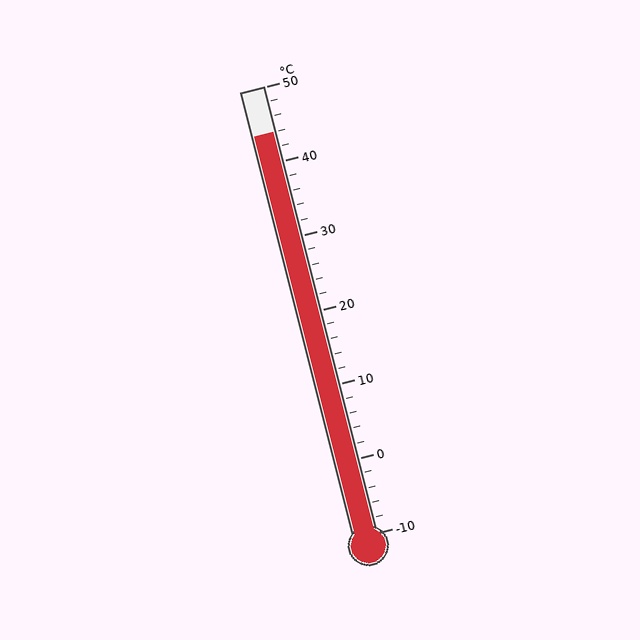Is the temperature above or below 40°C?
The temperature is above 40°C.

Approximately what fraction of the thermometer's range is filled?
The thermometer is filled to approximately 90% of its range.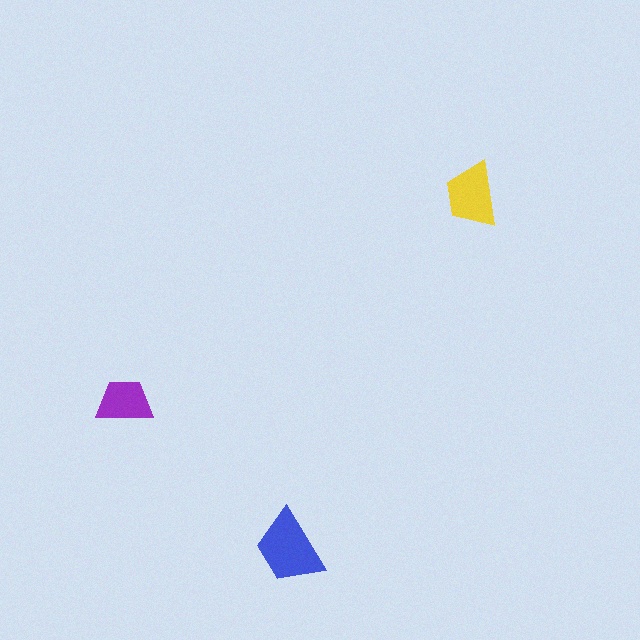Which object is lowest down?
The blue trapezoid is bottommost.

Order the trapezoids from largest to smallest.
the blue one, the yellow one, the purple one.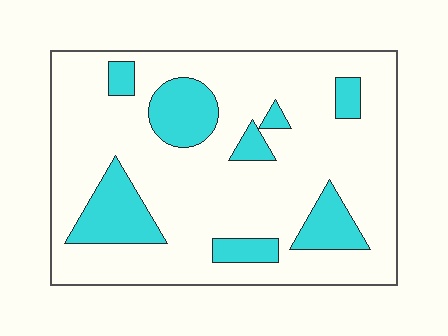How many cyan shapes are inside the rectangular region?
8.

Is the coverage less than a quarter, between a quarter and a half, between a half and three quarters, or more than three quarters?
Less than a quarter.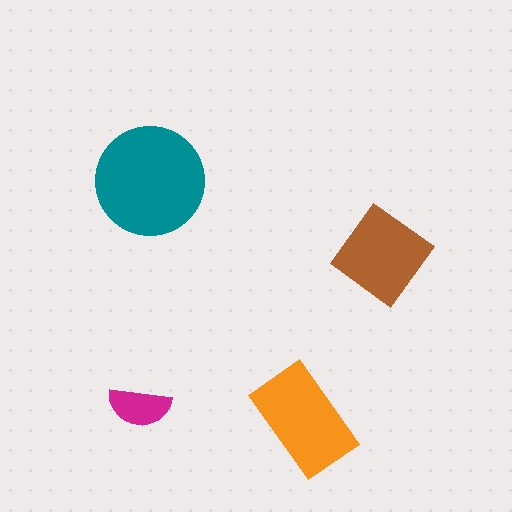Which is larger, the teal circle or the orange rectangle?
The teal circle.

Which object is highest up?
The teal circle is topmost.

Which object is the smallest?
The magenta semicircle.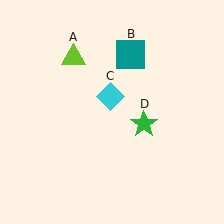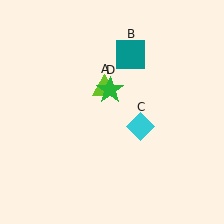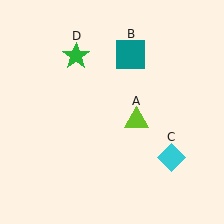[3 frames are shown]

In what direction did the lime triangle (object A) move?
The lime triangle (object A) moved down and to the right.